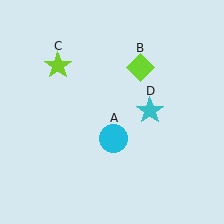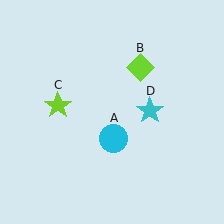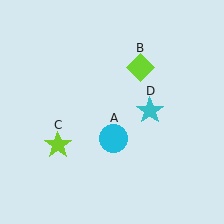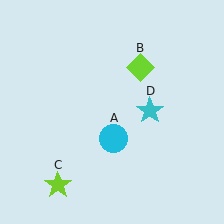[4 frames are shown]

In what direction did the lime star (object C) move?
The lime star (object C) moved down.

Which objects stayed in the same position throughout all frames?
Cyan circle (object A) and lime diamond (object B) and cyan star (object D) remained stationary.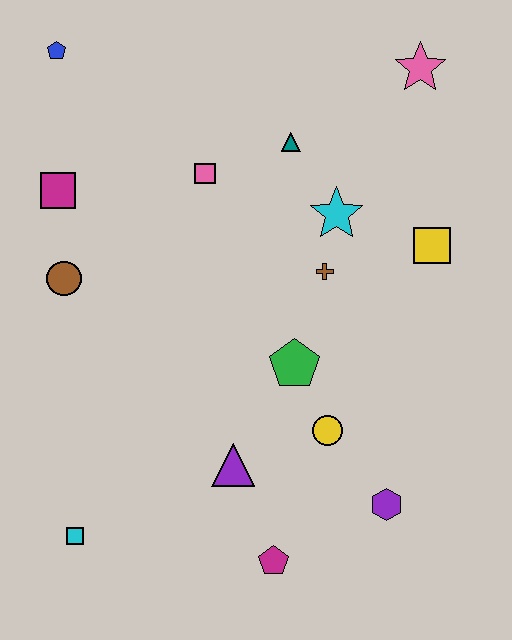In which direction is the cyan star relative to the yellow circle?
The cyan star is above the yellow circle.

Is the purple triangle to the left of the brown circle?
No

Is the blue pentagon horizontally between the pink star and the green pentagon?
No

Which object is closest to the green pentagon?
The yellow circle is closest to the green pentagon.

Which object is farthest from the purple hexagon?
The blue pentagon is farthest from the purple hexagon.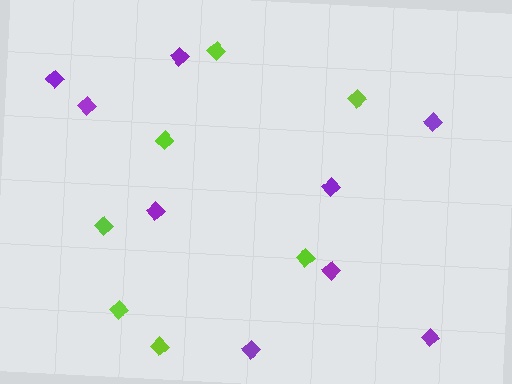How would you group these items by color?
There are 2 groups: one group of purple diamonds (9) and one group of lime diamonds (7).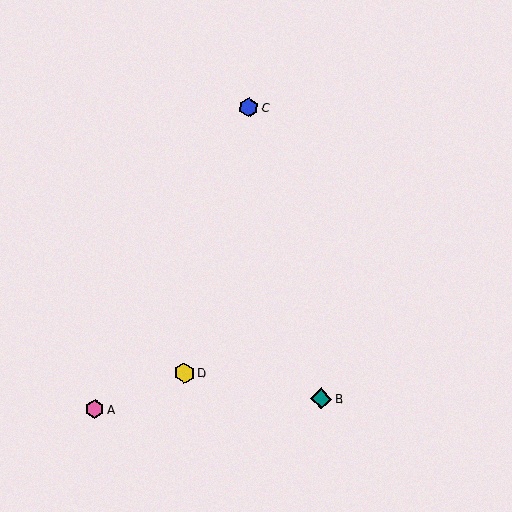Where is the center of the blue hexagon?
The center of the blue hexagon is at (249, 108).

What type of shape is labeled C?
Shape C is a blue hexagon.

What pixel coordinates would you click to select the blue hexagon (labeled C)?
Click at (249, 108) to select the blue hexagon C.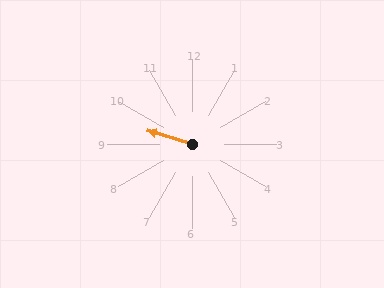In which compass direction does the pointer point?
West.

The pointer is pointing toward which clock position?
Roughly 10 o'clock.